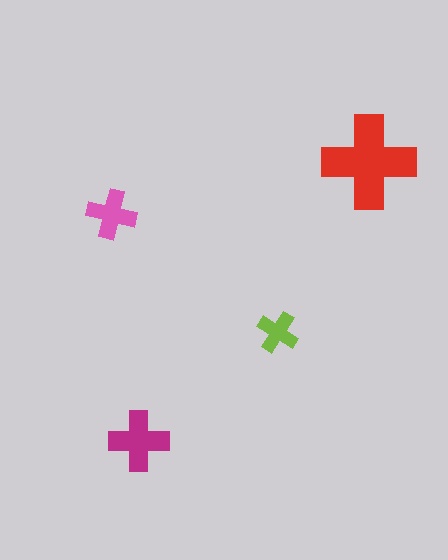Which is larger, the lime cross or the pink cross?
The pink one.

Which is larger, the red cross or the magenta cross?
The red one.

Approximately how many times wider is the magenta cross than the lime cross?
About 1.5 times wider.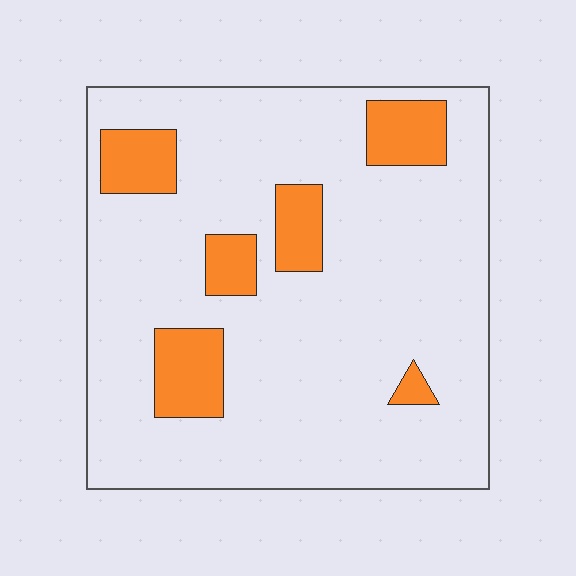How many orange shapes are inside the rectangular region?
6.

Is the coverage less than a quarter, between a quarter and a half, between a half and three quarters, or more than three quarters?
Less than a quarter.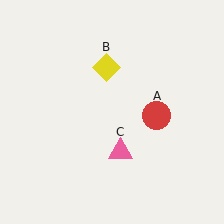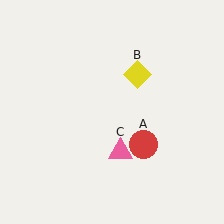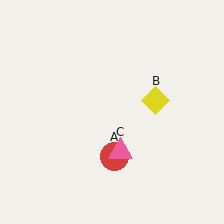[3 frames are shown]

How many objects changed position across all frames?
2 objects changed position: red circle (object A), yellow diamond (object B).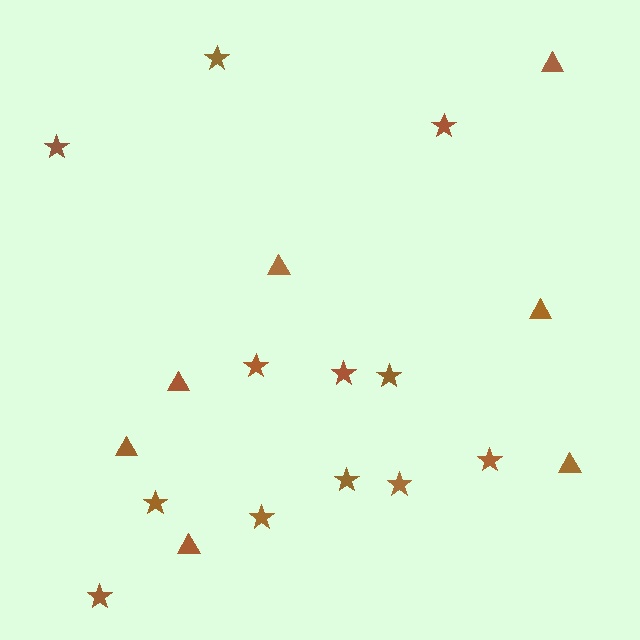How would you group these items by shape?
There are 2 groups: one group of stars (12) and one group of triangles (7).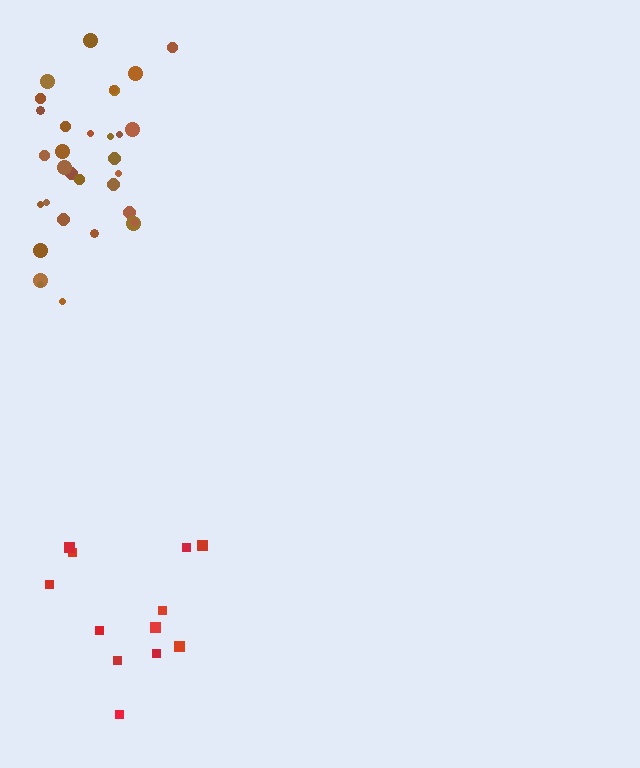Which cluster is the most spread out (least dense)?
Red.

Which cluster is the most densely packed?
Brown.